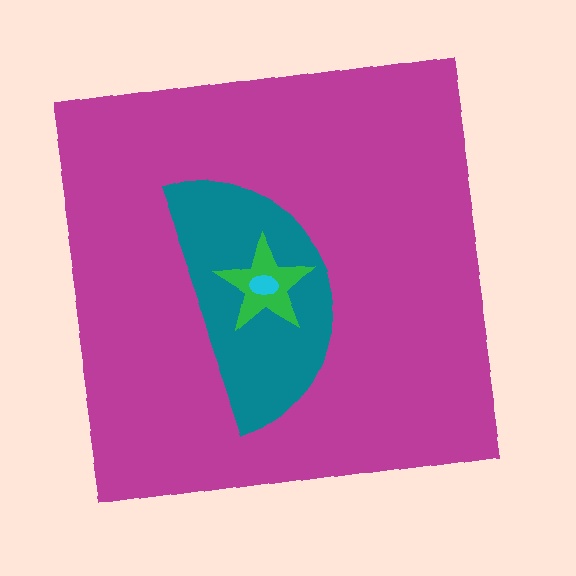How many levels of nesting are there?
4.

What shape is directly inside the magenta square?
The teal semicircle.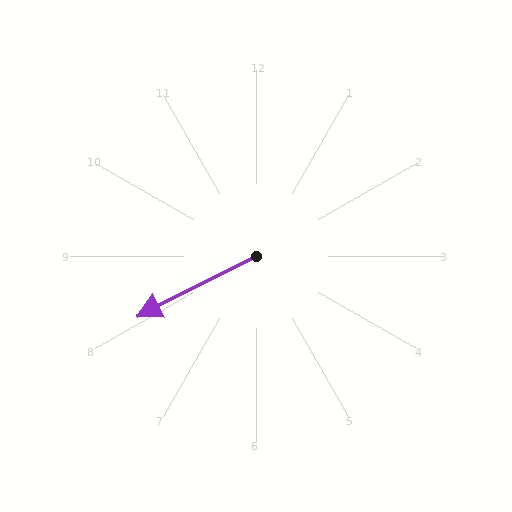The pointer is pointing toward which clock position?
Roughly 8 o'clock.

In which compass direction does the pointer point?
Southwest.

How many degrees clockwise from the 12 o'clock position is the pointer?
Approximately 243 degrees.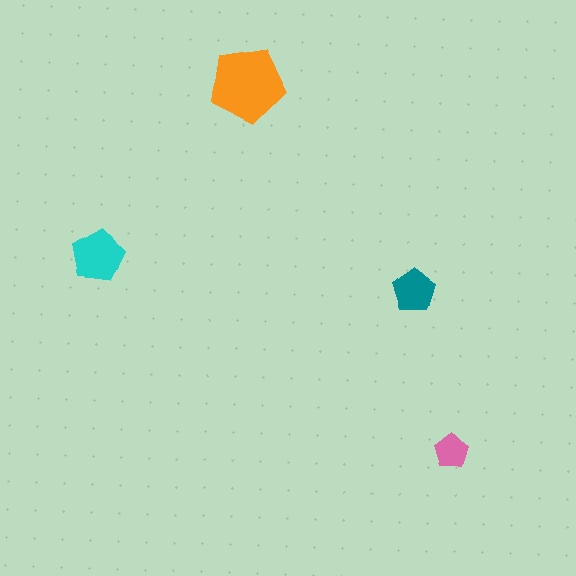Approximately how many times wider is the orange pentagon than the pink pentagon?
About 2 times wider.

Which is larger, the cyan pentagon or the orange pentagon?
The orange one.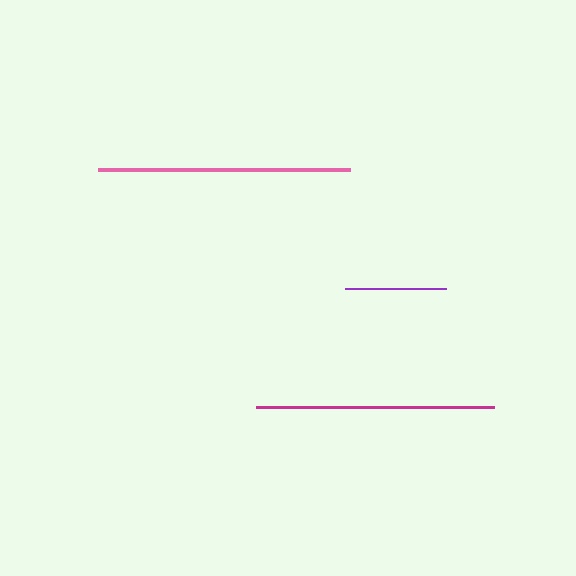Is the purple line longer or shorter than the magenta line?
The magenta line is longer than the purple line.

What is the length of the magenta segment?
The magenta segment is approximately 239 pixels long.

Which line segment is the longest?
The pink line is the longest at approximately 251 pixels.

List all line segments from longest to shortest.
From longest to shortest: pink, magenta, purple.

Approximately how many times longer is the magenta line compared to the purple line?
The magenta line is approximately 2.4 times the length of the purple line.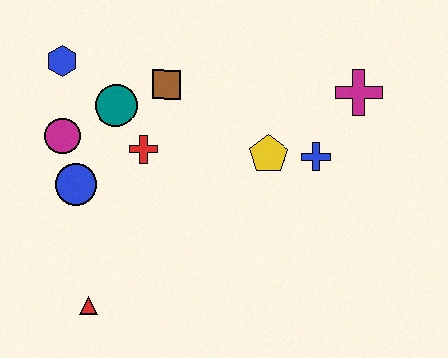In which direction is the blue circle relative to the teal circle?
The blue circle is below the teal circle.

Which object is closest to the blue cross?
The yellow pentagon is closest to the blue cross.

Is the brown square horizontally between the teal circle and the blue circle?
No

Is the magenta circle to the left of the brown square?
Yes